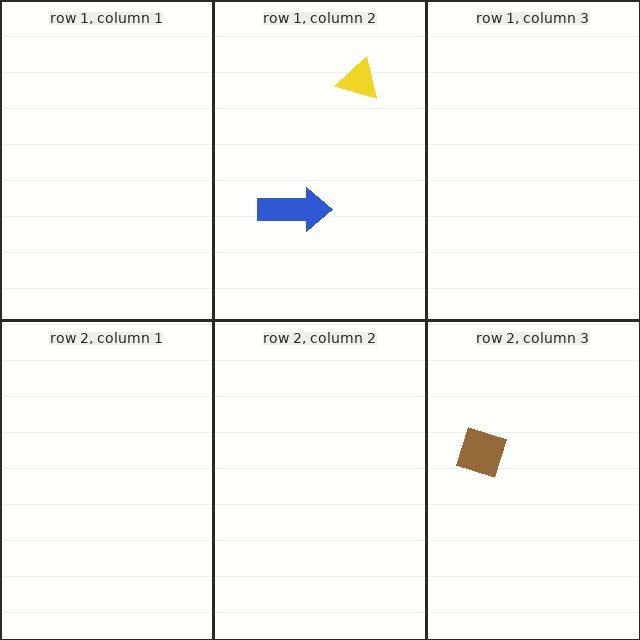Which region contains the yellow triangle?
The row 1, column 2 region.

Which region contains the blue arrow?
The row 1, column 2 region.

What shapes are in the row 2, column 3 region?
The brown diamond.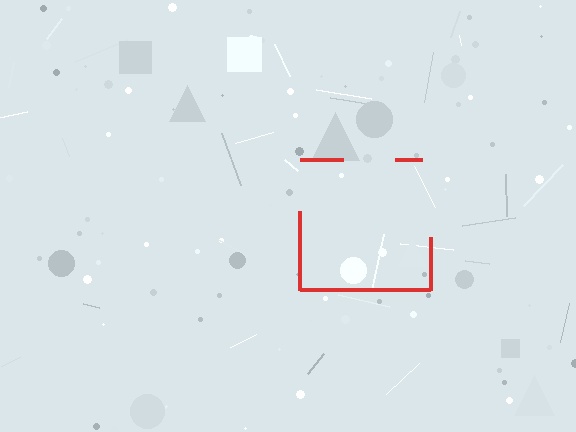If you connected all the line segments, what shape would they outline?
They would outline a square.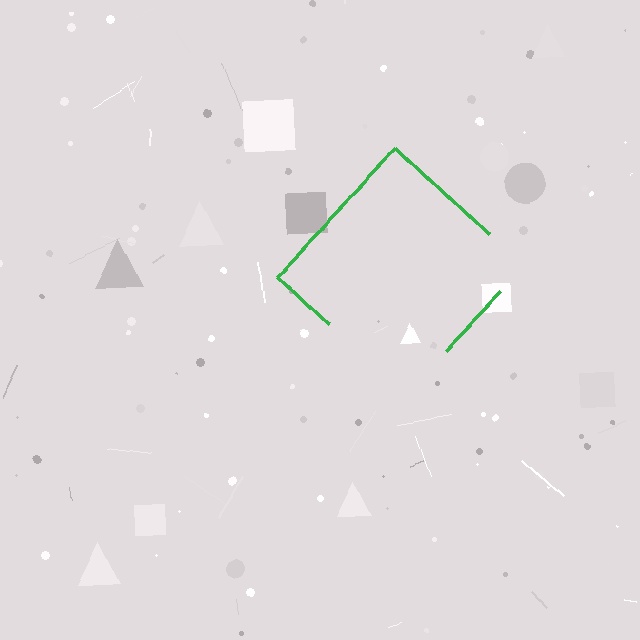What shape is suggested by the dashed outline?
The dashed outline suggests a diamond.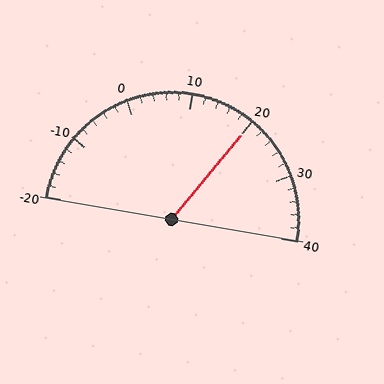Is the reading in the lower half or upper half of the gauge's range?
The reading is in the upper half of the range (-20 to 40).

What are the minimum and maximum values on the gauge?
The gauge ranges from -20 to 40.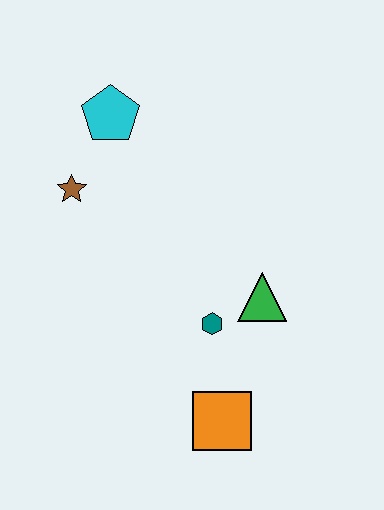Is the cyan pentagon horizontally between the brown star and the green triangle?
Yes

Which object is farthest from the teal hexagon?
The cyan pentagon is farthest from the teal hexagon.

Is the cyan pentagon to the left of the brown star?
No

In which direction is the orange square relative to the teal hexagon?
The orange square is below the teal hexagon.